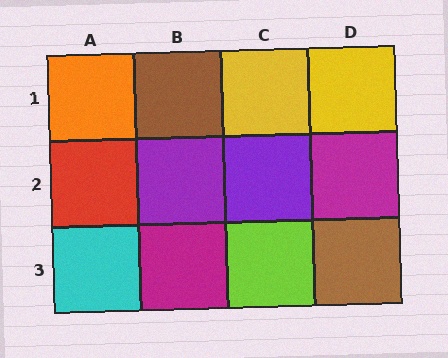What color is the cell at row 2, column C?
Purple.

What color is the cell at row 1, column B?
Brown.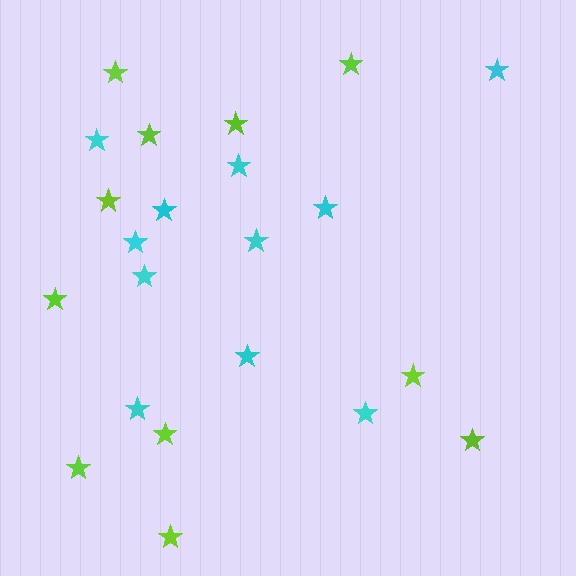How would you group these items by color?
There are 2 groups: one group of lime stars (11) and one group of cyan stars (11).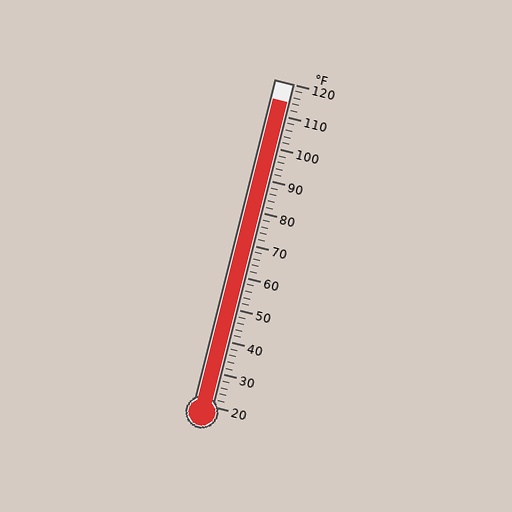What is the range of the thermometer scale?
The thermometer scale ranges from 20°F to 120°F.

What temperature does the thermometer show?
The thermometer shows approximately 114°F.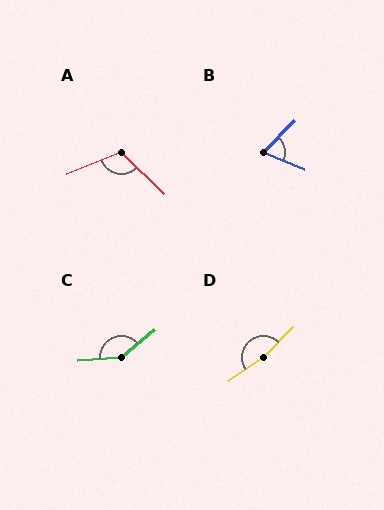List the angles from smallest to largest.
B (68°), A (113°), C (144°), D (168°).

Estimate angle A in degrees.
Approximately 113 degrees.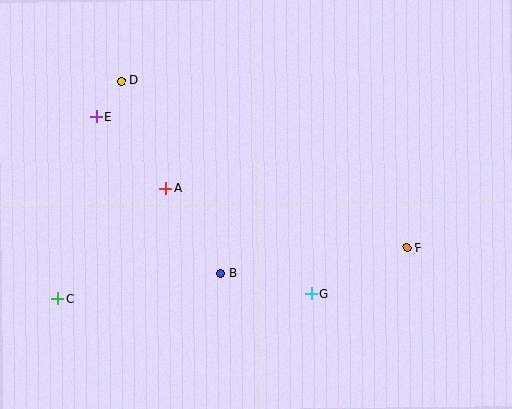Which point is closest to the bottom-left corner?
Point C is closest to the bottom-left corner.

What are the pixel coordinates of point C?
Point C is at (58, 299).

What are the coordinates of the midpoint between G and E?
The midpoint between G and E is at (204, 206).